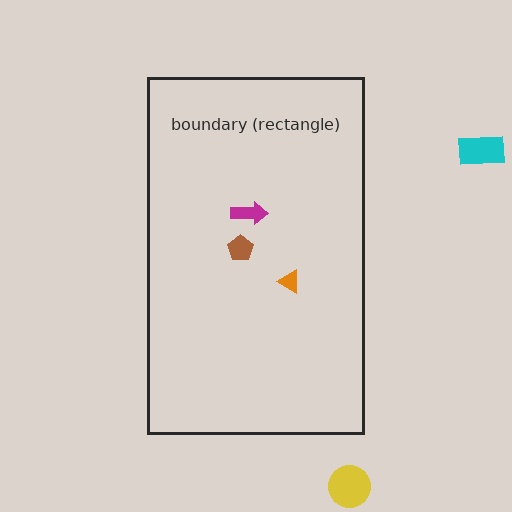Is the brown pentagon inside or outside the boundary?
Inside.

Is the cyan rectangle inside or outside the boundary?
Outside.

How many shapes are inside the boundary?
3 inside, 2 outside.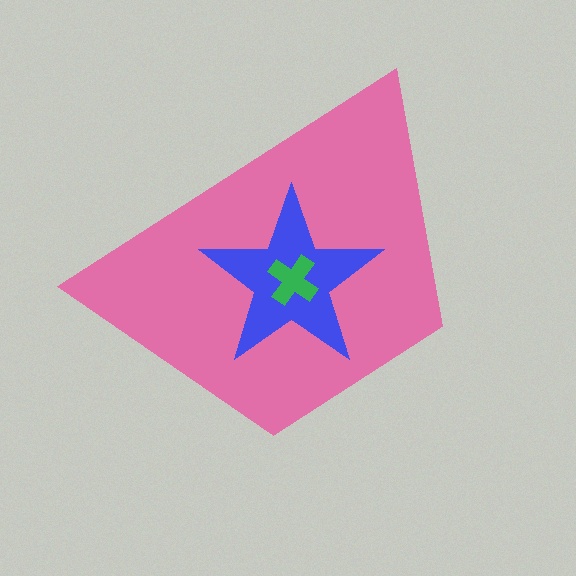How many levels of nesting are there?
3.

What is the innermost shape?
The green cross.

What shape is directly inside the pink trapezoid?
The blue star.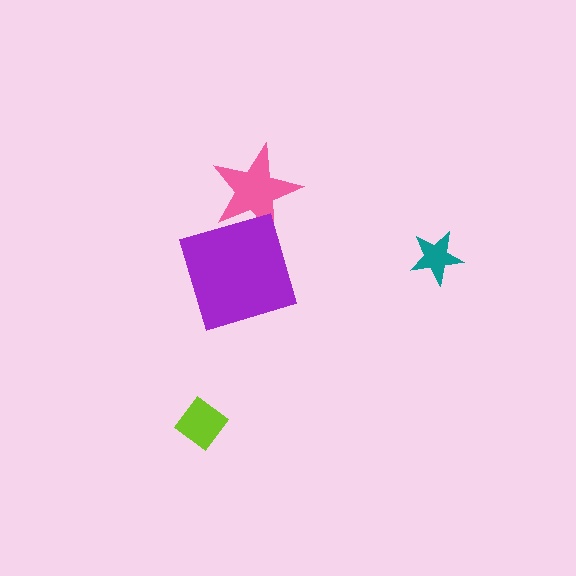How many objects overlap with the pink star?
1 object overlaps with the pink star.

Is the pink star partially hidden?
Yes, it is partially covered by another shape.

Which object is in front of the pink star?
The purple square is in front of the pink star.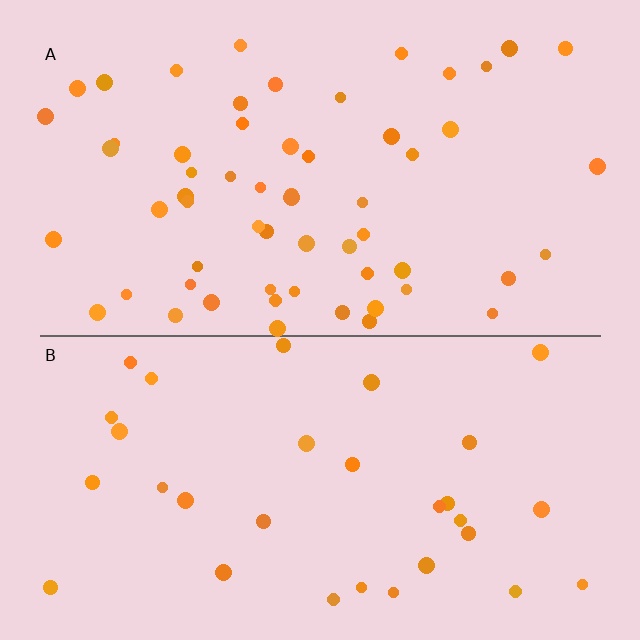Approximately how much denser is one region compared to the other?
Approximately 1.9× — region A over region B.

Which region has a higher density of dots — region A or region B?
A (the top).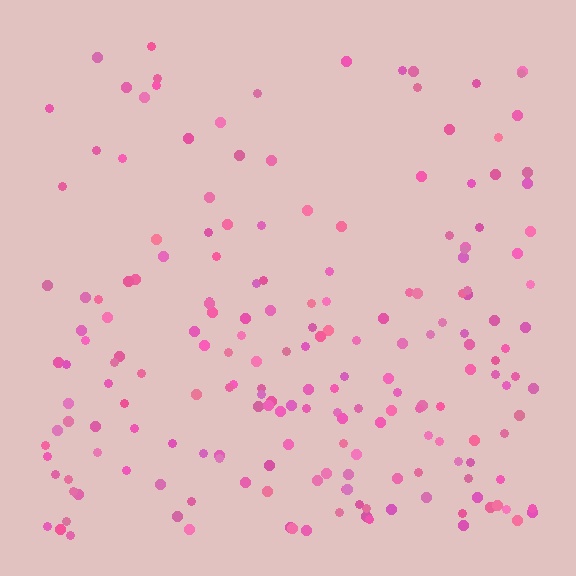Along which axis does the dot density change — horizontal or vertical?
Vertical.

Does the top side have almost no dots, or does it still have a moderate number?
Still a moderate number, just noticeably fewer than the bottom.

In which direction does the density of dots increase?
From top to bottom, with the bottom side densest.